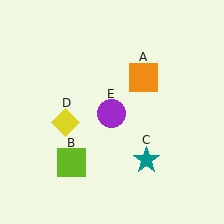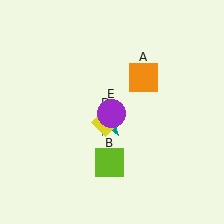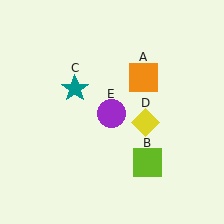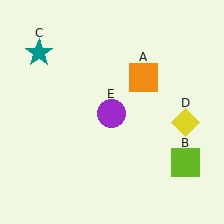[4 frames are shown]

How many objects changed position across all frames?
3 objects changed position: lime square (object B), teal star (object C), yellow diamond (object D).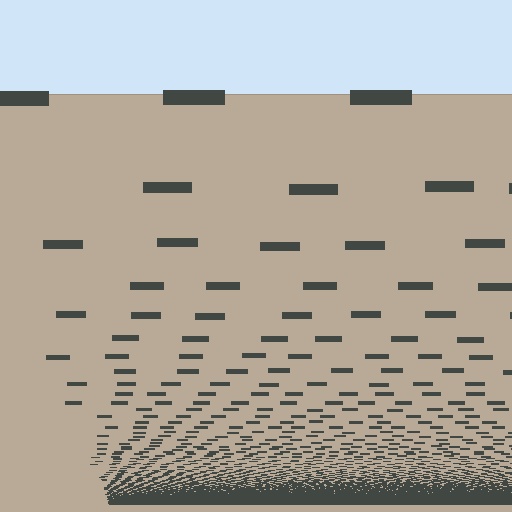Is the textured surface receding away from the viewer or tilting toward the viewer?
The surface appears to tilt toward the viewer. Texture elements get larger and sparser toward the top.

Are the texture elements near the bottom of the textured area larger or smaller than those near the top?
Smaller. The gradient is inverted — elements near the bottom are smaller and denser.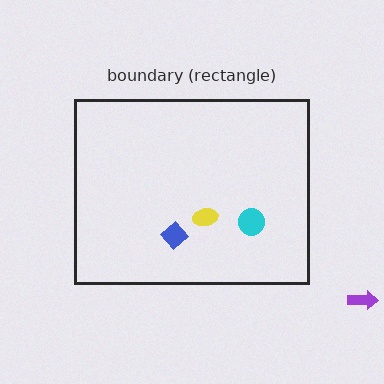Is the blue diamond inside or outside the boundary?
Inside.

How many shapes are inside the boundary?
3 inside, 1 outside.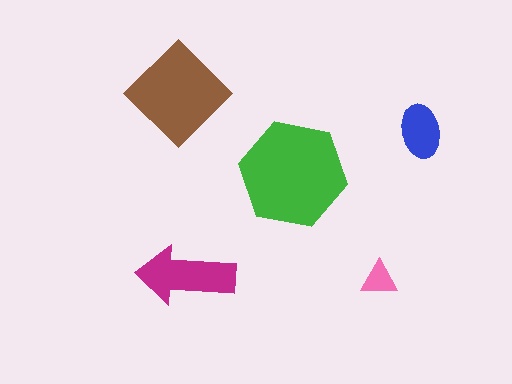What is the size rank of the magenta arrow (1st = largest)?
3rd.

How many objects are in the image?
There are 5 objects in the image.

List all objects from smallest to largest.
The pink triangle, the blue ellipse, the magenta arrow, the brown diamond, the green hexagon.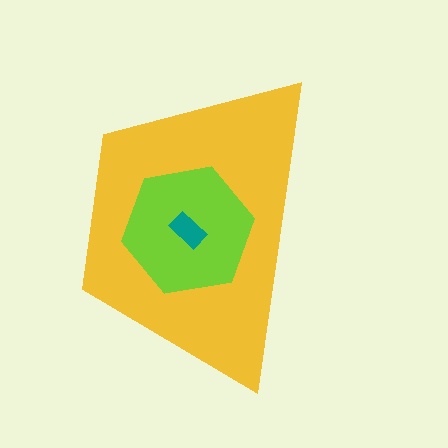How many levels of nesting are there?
3.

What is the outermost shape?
The yellow trapezoid.